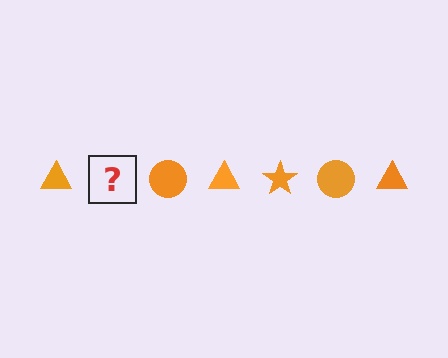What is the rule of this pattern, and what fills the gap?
The rule is that the pattern cycles through triangle, star, circle shapes in orange. The gap should be filled with an orange star.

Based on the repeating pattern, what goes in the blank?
The blank should be an orange star.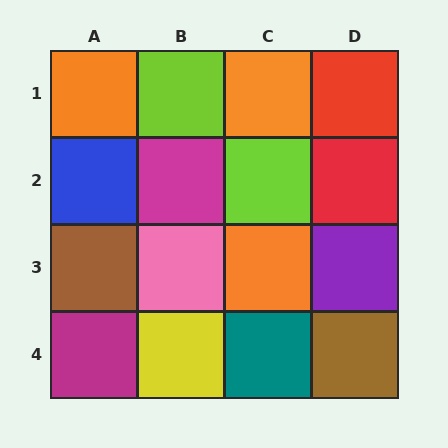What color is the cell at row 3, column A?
Brown.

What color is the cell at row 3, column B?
Pink.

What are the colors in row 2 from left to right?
Blue, magenta, lime, red.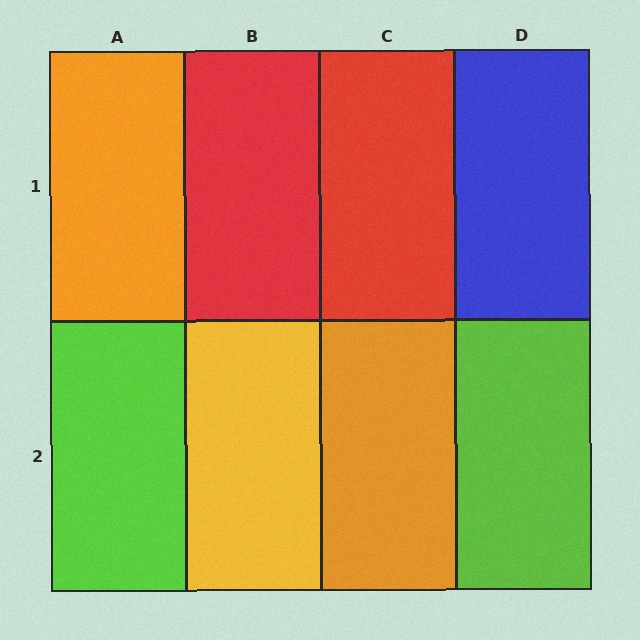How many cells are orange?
2 cells are orange.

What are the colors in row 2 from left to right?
Lime, yellow, orange, lime.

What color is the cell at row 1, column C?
Red.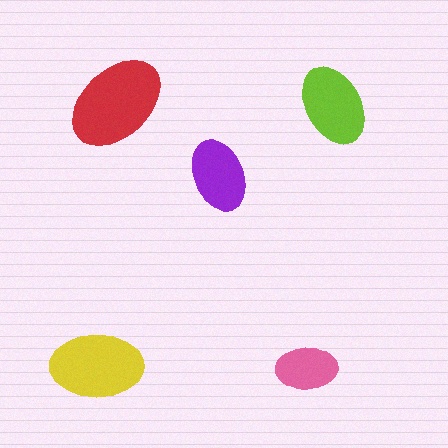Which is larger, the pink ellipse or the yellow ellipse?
The yellow one.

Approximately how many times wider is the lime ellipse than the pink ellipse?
About 1.5 times wider.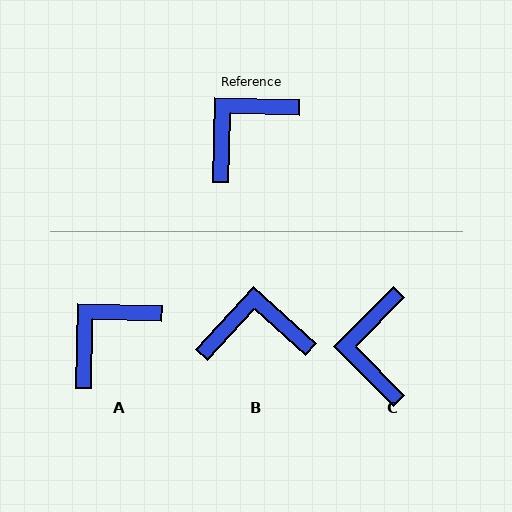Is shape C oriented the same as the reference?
No, it is off by about 47 degrees.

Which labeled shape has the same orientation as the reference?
A.